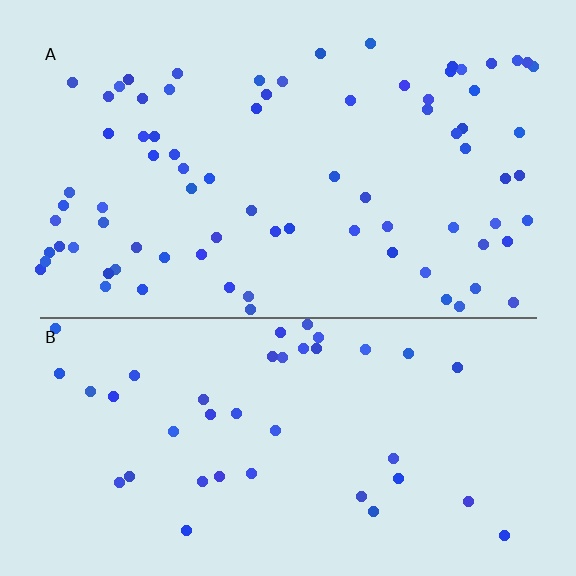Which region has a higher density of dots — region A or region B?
A (the top).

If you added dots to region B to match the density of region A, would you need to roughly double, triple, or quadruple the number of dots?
Approximately double.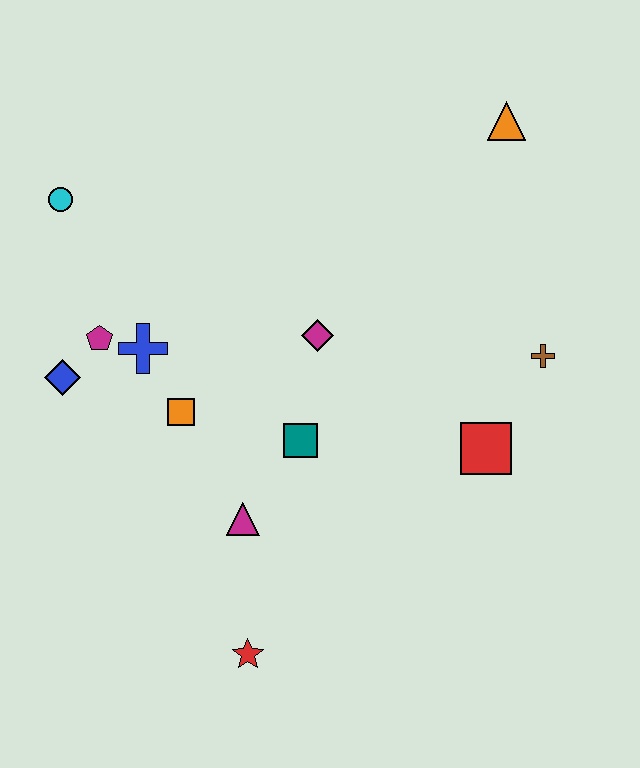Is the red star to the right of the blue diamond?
Yes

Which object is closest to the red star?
The magenta triangle is closest to the red star.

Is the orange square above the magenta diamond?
No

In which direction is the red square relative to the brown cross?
The red square is below the brown cross.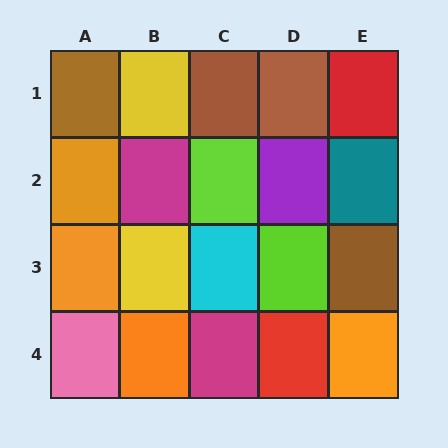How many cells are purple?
1 cell is purple.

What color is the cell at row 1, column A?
Brown.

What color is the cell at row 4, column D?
Red.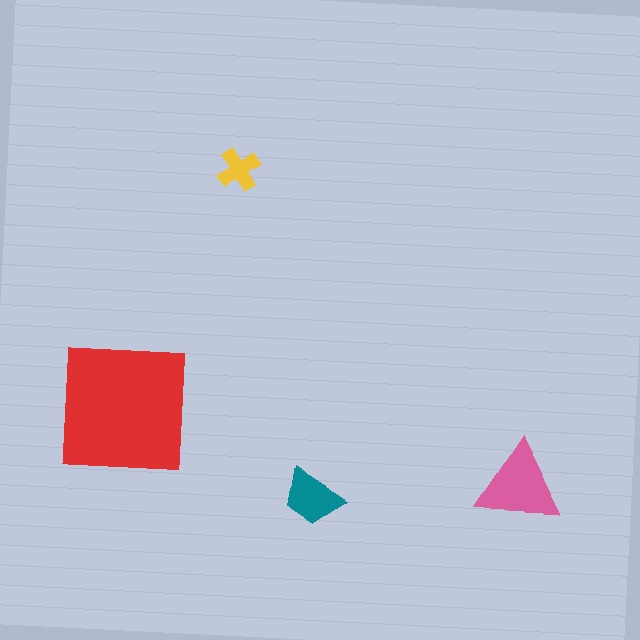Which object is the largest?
The red square.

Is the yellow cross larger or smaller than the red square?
Smaller.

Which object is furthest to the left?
The red square is leftmost.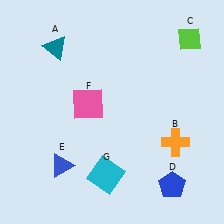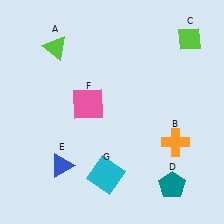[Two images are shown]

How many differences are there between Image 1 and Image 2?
There are 2 differences between the two images.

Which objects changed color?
A changed from teal to lime. D changed from blue to teal.